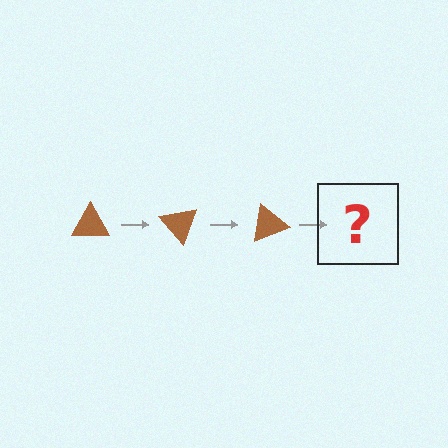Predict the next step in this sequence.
The next step is a brown triangle rotated 150 degrees.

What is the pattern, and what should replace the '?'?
The pattern is that the triangle rotates 50 degrees each step. The '?' should be a brown triangle rotated 150 degrees.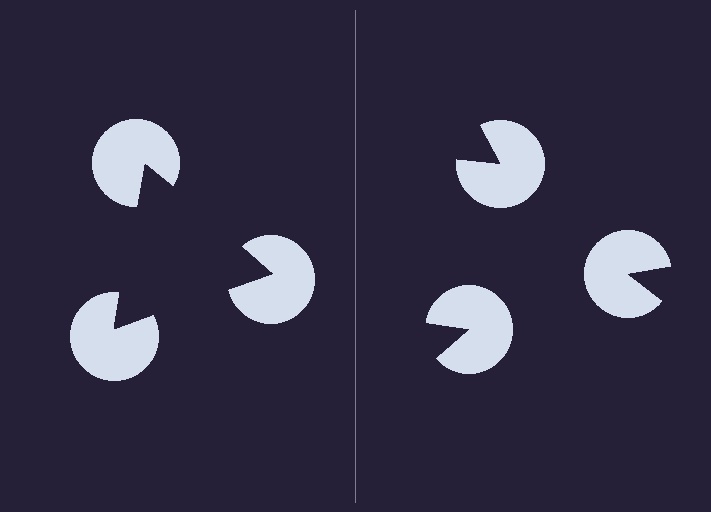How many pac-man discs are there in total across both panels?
6 — 3 on each side.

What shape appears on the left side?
An illusory triangle.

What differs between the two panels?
The pac-man discs are positioned identically on both sides; only the wedge orientations differ. On the left they align to a triangle; on the right they are misaligned.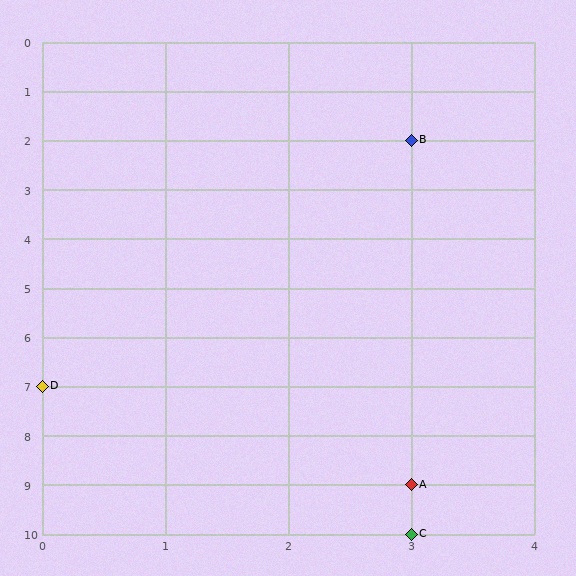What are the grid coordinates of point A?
Point A is at grid coordinates (3, 9).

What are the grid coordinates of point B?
Point B is at grid coordinates (3, 2).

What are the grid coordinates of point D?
Point D is at grid coordinates (0, 7).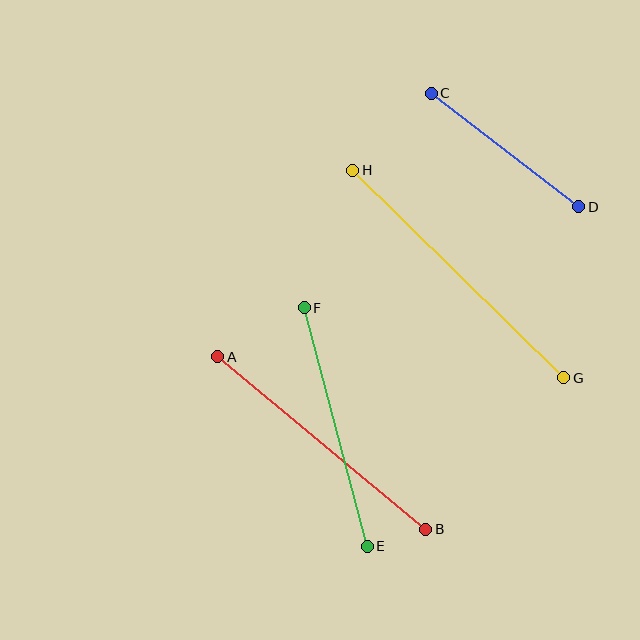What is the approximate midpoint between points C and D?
The midpoint is at approximately (505, 150) pixels.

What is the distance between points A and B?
The distance is approximately 270 pixels.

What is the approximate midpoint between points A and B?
The midpoint is at approximately (322, 443) pixels.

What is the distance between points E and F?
The distance is approximately 247 pixels.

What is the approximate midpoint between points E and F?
The midpoint is at approximately (336, 427) pixels.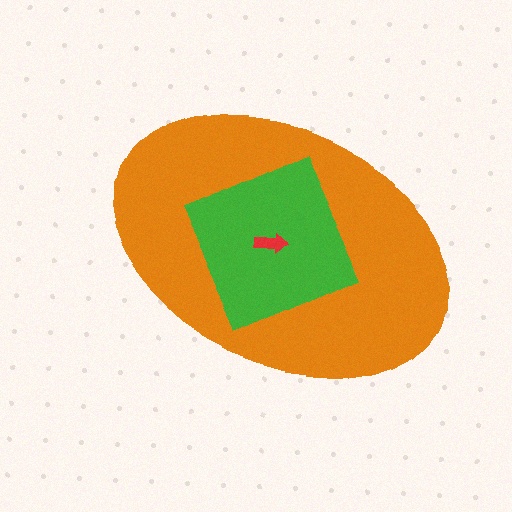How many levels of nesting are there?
3.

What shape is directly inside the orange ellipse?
The green square.